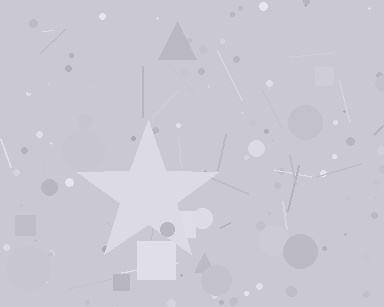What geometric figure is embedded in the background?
A star is embedded in the background.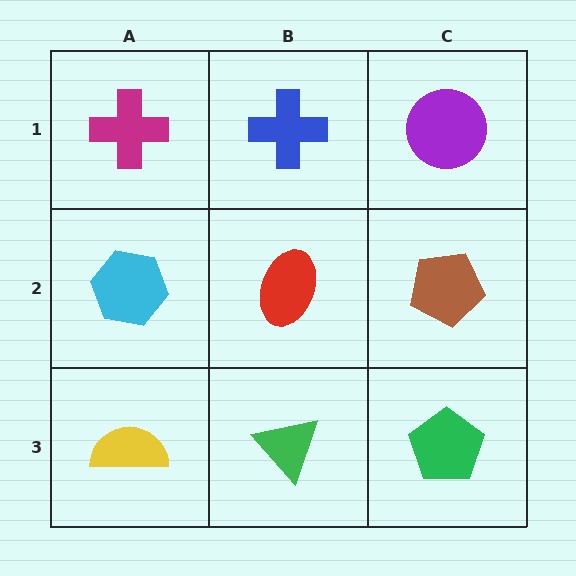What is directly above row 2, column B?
A blue cross.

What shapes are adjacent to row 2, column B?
A blue cross (row 1, column B), a green triangle (row 3, column B), a cyan hexagon (row 2, column A), a brown pentagon (row 2, column C).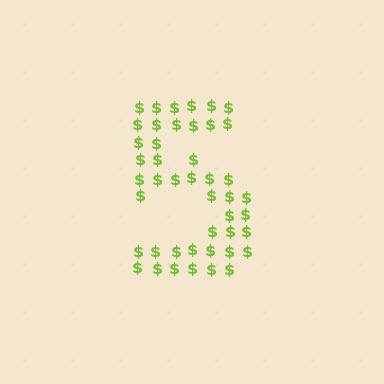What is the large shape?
The large shape is the digit 5.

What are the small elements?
The small elements are dollar signs.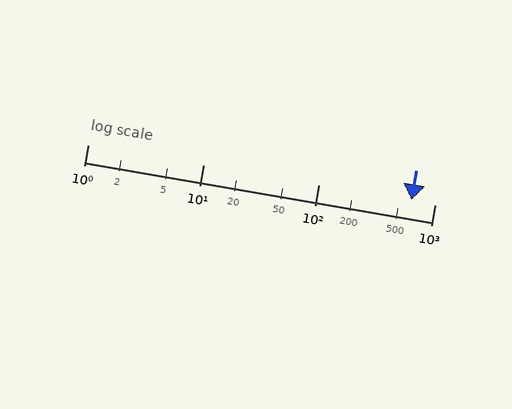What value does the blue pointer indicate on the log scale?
The pointer indicates approximately 630.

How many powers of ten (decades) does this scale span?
The scale spans 3 decades, from 1 to 1000.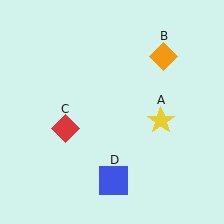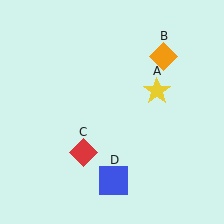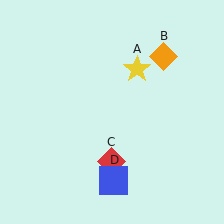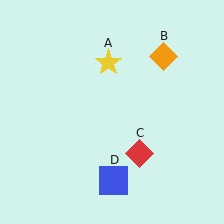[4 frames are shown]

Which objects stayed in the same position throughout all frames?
Orange diamond (object B) and blue square (object D) remained stationary.